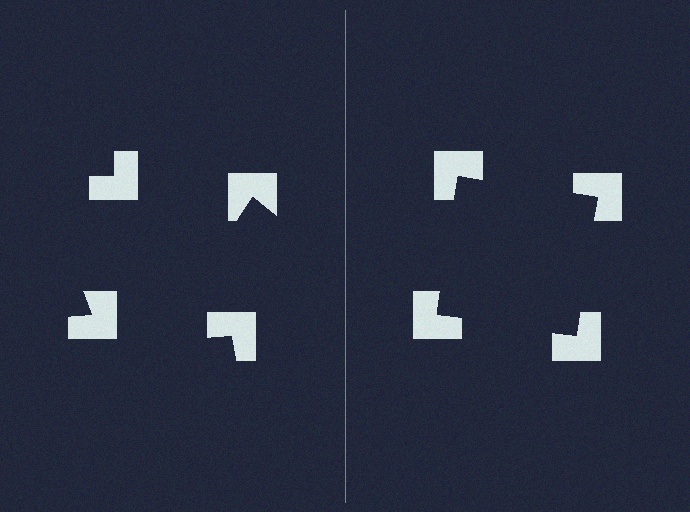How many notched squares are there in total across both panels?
8 — 4 on each side.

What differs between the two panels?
The notched squares are positioned identically on both sides; only the wedge orientations differ. On the right they align to a square; on the left they are misaligned.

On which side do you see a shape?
An illusory square appears on the right side. On the left side the wedge cuts are rotated, so no coherent shape forms.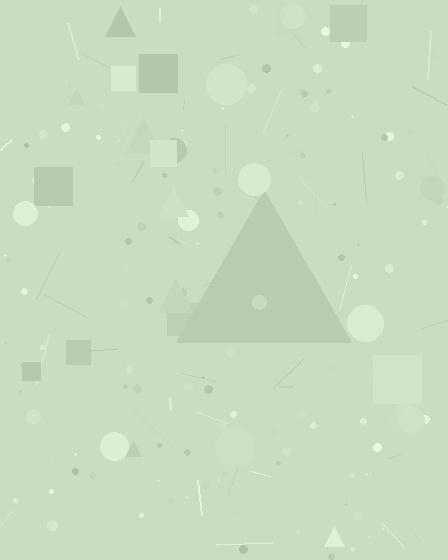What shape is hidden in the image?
A triangle is hidden in the image.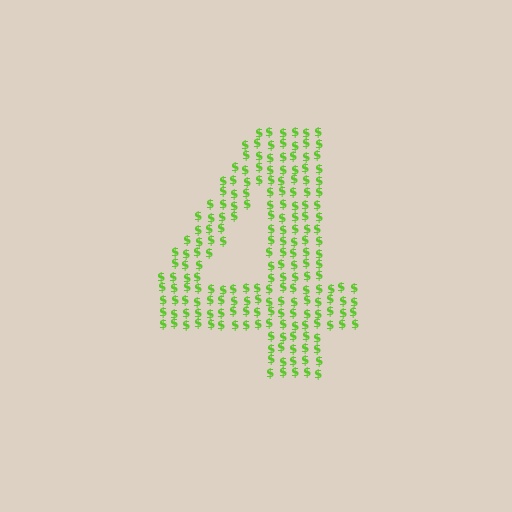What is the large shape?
The large shape is the digit 4.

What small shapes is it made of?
It is made of small dollar signs.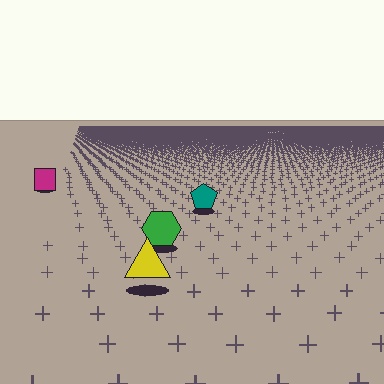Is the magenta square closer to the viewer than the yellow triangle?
No. The yellow triangle is closer — you can tell from the texture gradient: the ground texture is coarser near it.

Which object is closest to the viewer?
The yellow triangle is closest. The texture marks near it are larger and more spread out.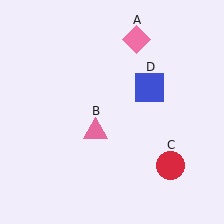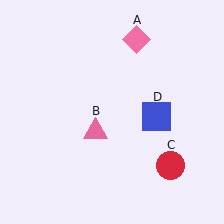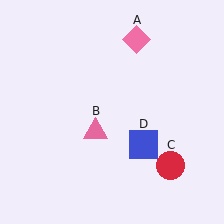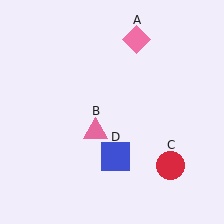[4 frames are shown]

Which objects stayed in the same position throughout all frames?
Pink diamond (object A) and pink triangle (object B) and red circle (object C) remained stationary.